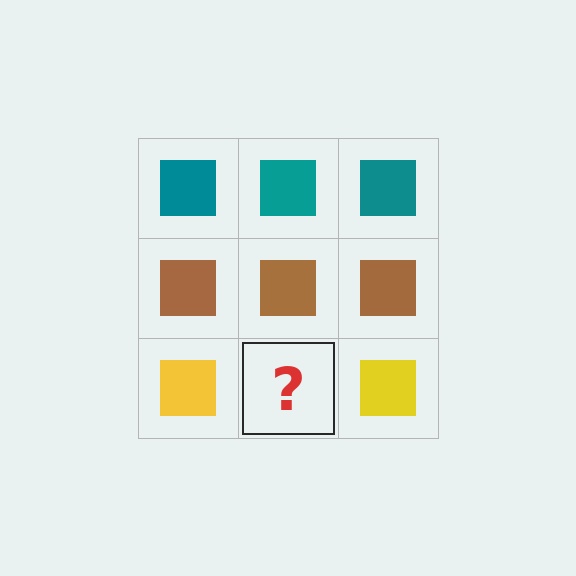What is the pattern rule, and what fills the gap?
The rule is that each row has a consistent color. The gap should be filled with a yellow square.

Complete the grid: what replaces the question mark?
The question mark should be replaced with a yellow square.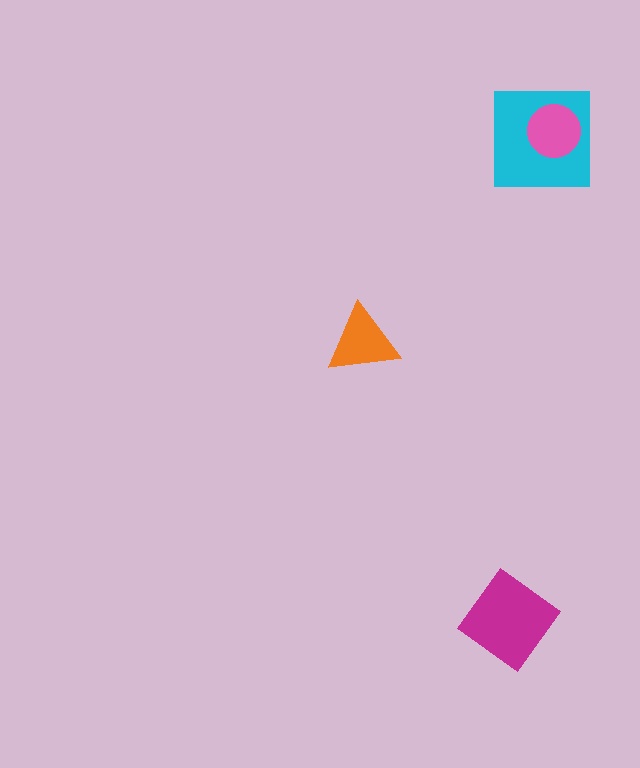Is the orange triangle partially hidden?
No, no other shape covers it.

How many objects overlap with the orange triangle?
0 objects overlap with the orange triangle.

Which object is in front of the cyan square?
The pink circle is in front of the cyan square.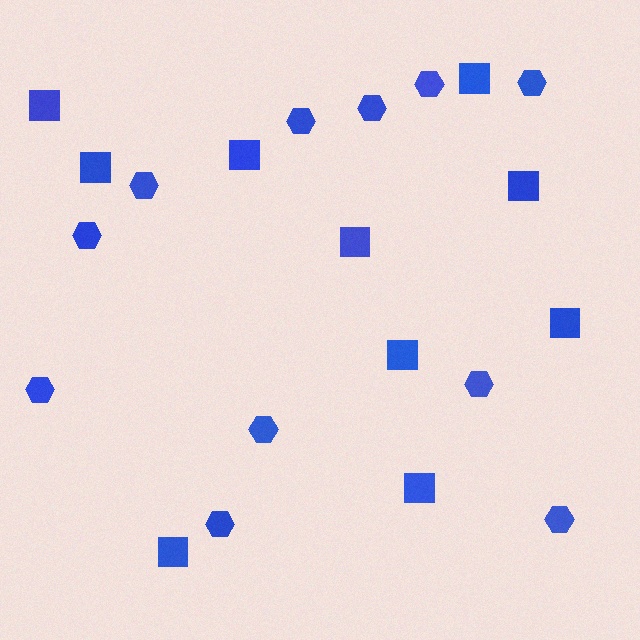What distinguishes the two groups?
There are 2 groups: one group of squares (10) and one group of hexagons (11).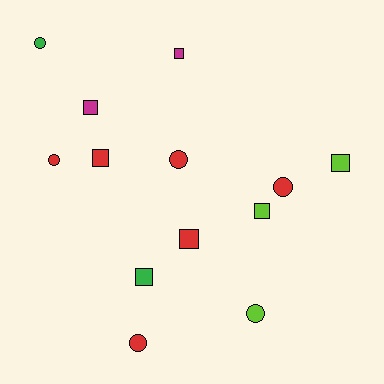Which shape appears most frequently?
Square, with 7 objects.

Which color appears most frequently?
Red, with 6 objects.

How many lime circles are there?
There is 1 lime circle.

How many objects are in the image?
There are 13 objects.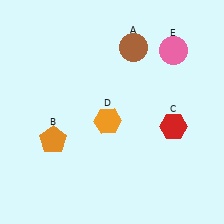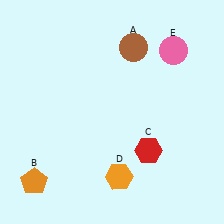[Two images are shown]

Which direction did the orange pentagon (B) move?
The orange pentagon (B) moved down.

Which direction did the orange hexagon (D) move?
The orange hexagon (D) moved down.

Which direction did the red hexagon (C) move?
The red hexagon (C) moved left.